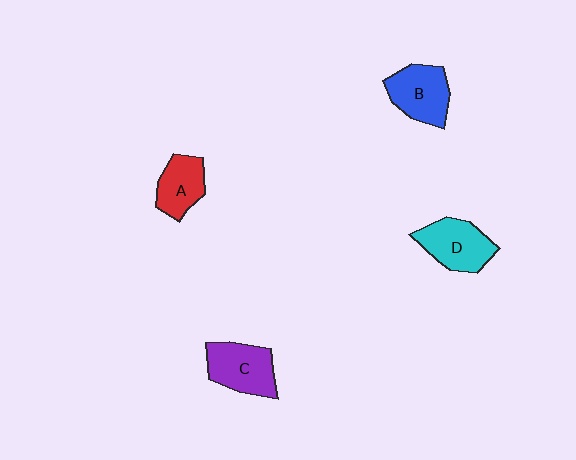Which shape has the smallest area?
Shape A (red).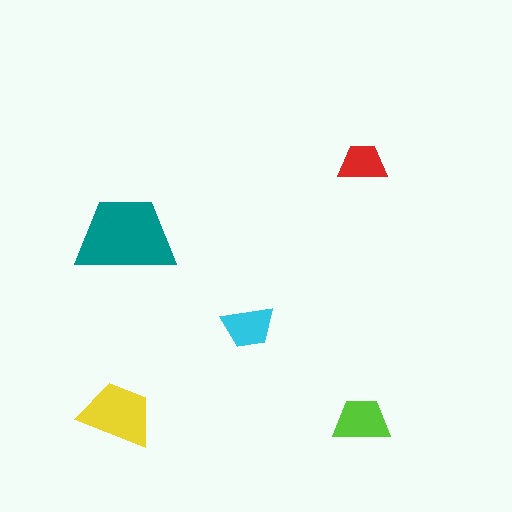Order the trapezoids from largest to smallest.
the teal one, the yellow one, the lime one, the cyan one, the red one.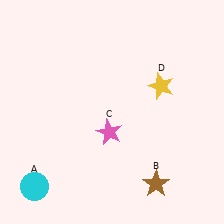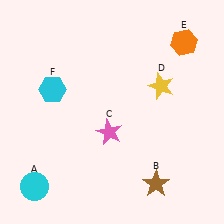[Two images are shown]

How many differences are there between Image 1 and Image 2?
There are 2 differences between the two images.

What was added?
An orange hexagon (E), a cyan hexagon (F) were added in Image 2.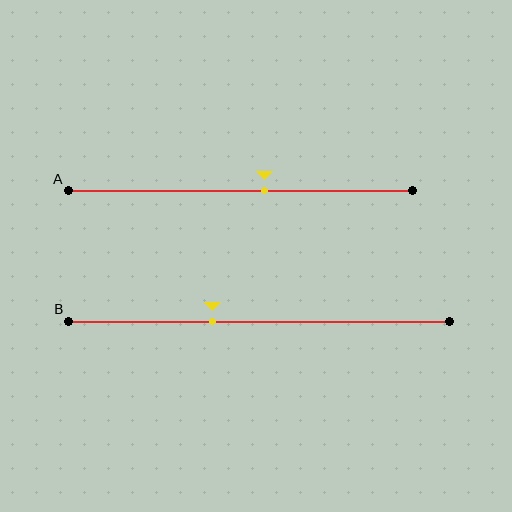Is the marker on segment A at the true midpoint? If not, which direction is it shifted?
No, the marker on segment A is shifted to the right by about 7% of the segment length.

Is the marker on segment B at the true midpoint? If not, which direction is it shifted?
No, the marker on segment B is shifted to the left by about 12% of the segment length.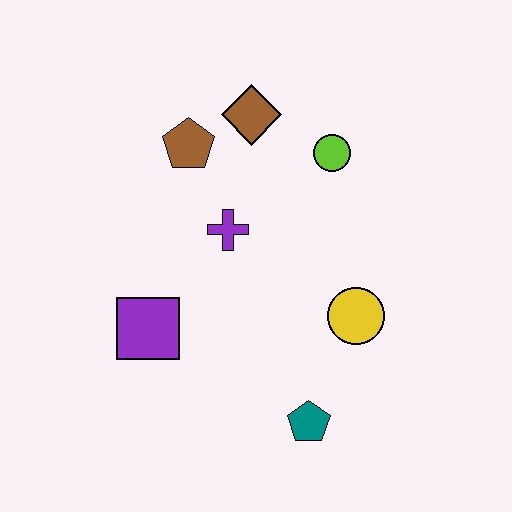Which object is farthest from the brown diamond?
The teal pentagon is farthest from the brown diamond.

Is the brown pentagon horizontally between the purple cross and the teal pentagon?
No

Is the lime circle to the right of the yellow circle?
No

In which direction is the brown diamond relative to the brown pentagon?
The brown diamond is to the right of the brown pentagon.